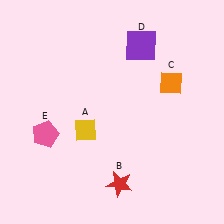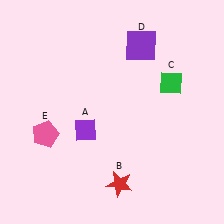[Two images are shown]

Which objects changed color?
A changed from yellow to purple. C changed from orange to green.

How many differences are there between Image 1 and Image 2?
There are 2 differences between the two images.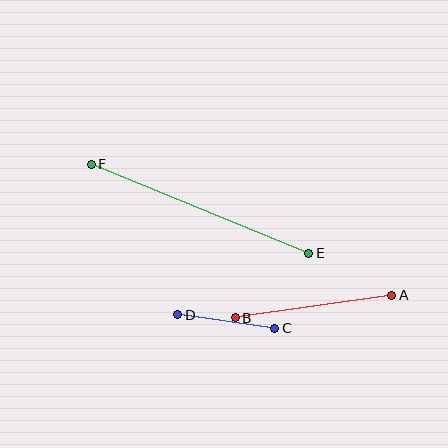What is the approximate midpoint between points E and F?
The midpoint is at approximately (200, 209) pixels.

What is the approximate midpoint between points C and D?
The midpoint is at approximately (226, 322) pixels.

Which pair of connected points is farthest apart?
Points E and F are farthest apart.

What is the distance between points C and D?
The distance is approximately 98 pixels.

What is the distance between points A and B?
The distance is approximately 158 pixels.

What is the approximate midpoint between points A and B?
The midpoint is at approximately (313, 306) pixels.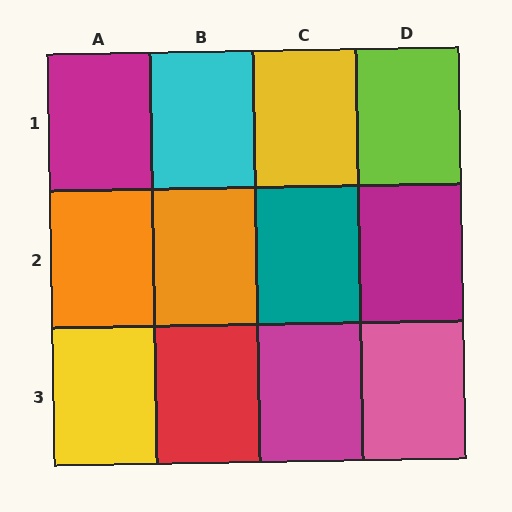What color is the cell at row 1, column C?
Yellow.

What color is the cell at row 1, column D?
Lime.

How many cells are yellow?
2 cells are yellow.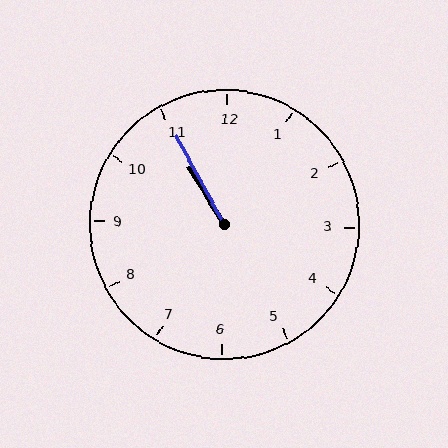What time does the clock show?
10:55.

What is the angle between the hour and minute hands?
Approximately 2 degrees.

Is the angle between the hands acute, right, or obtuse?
It is acute.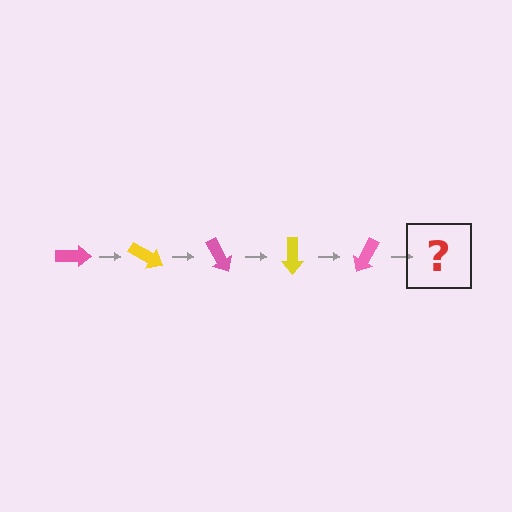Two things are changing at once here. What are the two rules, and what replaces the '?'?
The two rules are that it rotates 30 degrees each step and the color cycles through pink and yellow. The '?' should be a yellow arrow, rotated 150 degrees from the start.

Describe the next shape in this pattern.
It should be a yellow arrow, rotated 150 degrees from the start.